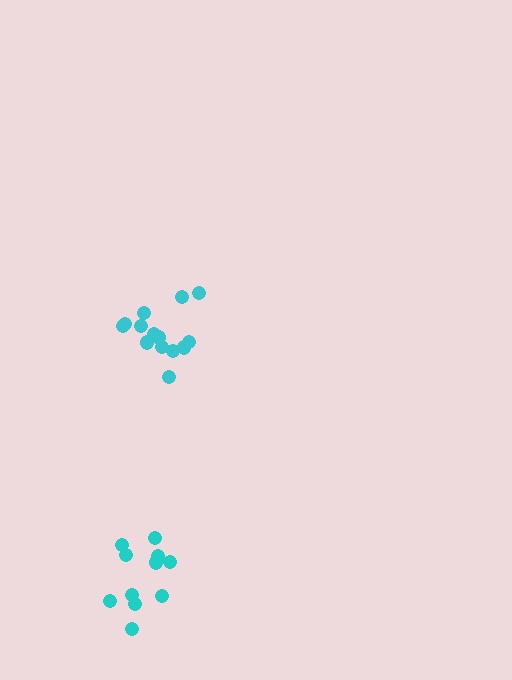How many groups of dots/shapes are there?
There are 2 groups.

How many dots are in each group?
Group 1: 14 dots, Group 2: 11 dots (25 total).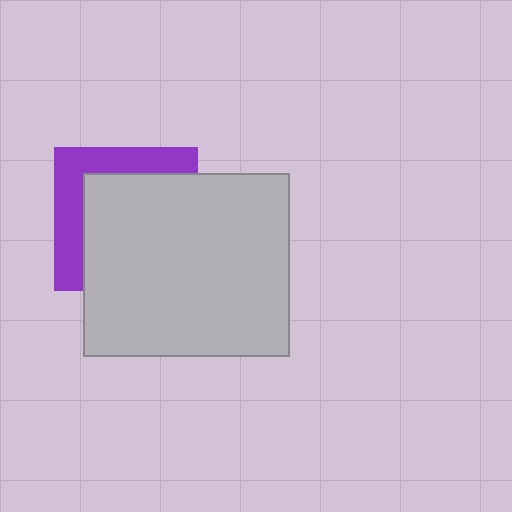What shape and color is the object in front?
The object in front is a light gray rectangle.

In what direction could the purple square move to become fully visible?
The purple square could move toward the upper-left. That would shift it out from behind the light gray rectangle entirely.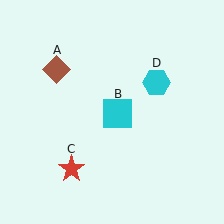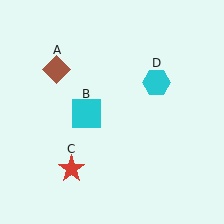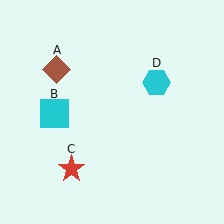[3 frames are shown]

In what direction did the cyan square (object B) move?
The cyan square (object B) moved left.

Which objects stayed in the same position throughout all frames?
Brown diamond (object A) and red star (object C) and cyan hexagon (object D) remained stationary.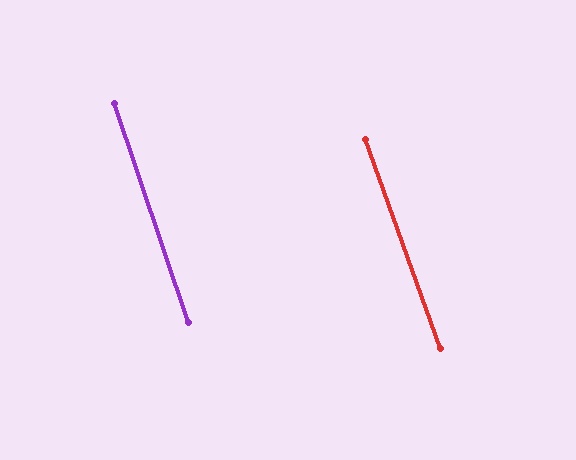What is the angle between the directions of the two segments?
Approximately 1 degree.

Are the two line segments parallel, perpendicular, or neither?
Parallel — their directions differ by only 0.9°.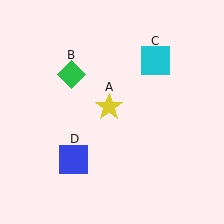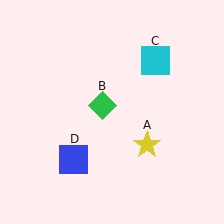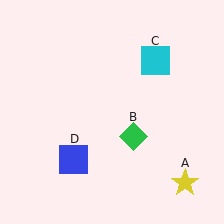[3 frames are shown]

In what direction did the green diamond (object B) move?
The green diamond (object B) moved down and to the right.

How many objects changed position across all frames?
2 objects changed position: yellow star (object A), green diamond (object B).